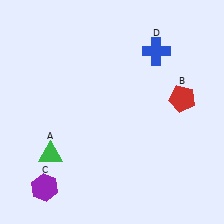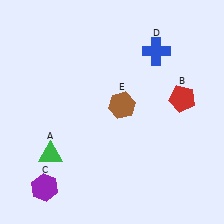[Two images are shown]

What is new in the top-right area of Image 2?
A brown hexagon (E) was added in the top-right area of Image 2.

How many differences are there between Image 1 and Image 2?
There is 1 difference between the two images.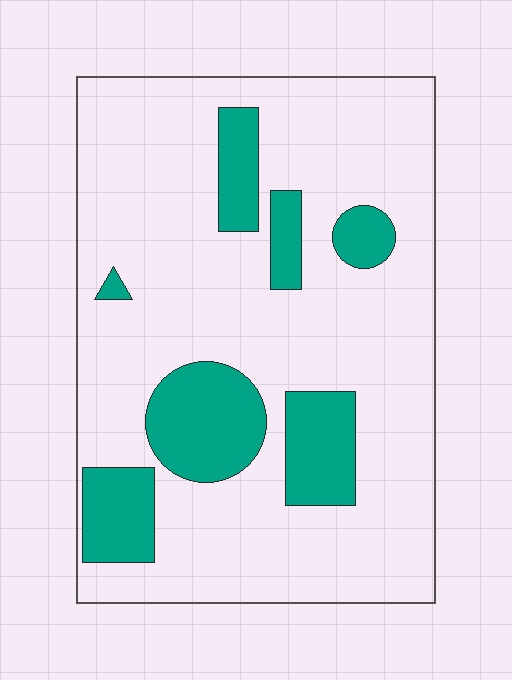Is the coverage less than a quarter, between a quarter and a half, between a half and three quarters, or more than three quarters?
Less than a quarter.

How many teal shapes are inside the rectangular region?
7.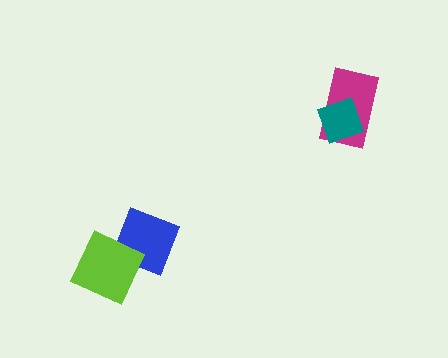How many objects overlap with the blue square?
1 object overlaps with the blue square.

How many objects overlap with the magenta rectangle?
1 object overlaps with the magenta rectangle.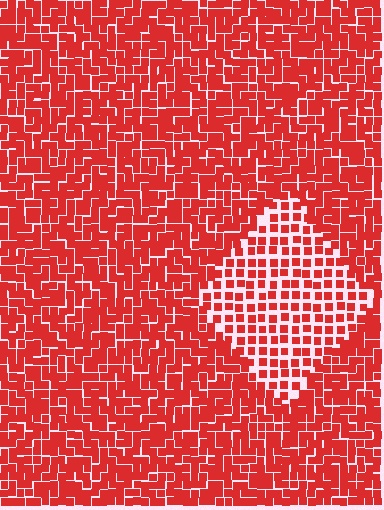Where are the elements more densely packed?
The elements are more densely packed outside the diamond boundary.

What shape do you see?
I see a diamond.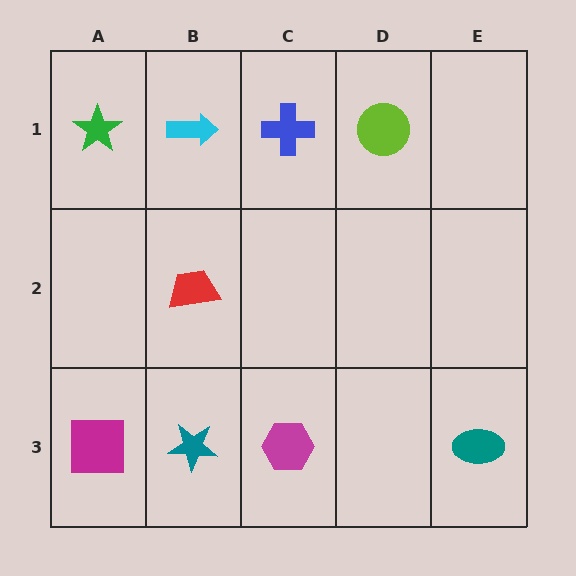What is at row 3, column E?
A teal ellipse.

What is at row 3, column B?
A teal star.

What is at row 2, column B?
A red trapezoid.